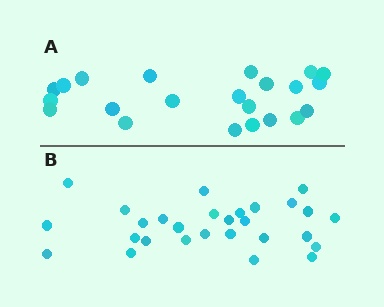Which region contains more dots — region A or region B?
Region B (the bottom region) has more dots.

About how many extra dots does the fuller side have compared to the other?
Region B has about 6 more dots than region A.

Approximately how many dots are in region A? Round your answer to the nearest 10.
About 20 dots. (The exact count is 22, which rounds to 20.)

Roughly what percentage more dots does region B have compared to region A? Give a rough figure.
About 25% more.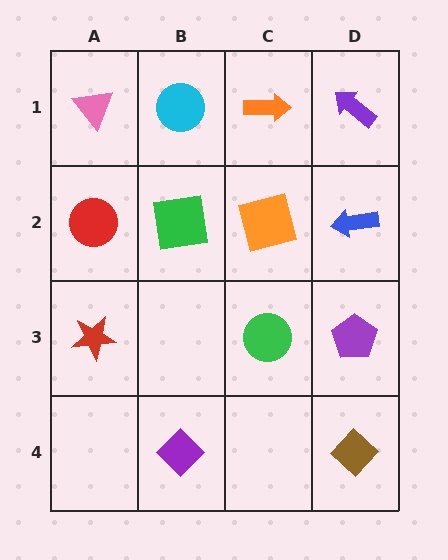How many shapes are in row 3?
3 shapes.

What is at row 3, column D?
A purple pentagon.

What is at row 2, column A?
A red circle.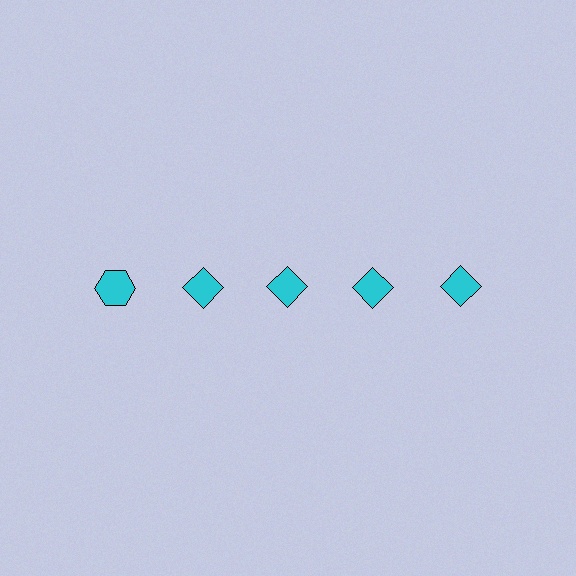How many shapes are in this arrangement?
There are 5 shapes arranged in a grid pattern.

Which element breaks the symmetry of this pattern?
The cyan hexagon in the top row, leftmost column breaks the symmetry. All other shapes are cyan diamonds.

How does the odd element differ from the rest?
It has a different shape: hexagon instead of diamond.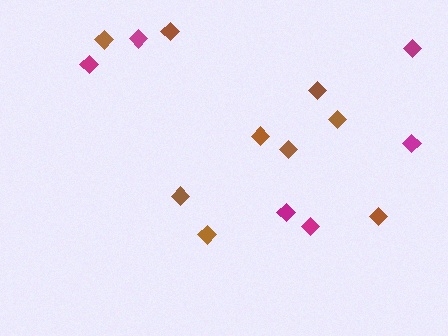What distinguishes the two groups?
There are 2 groups: one group of brown diamonds (9) and one group of magenta diamonds (6).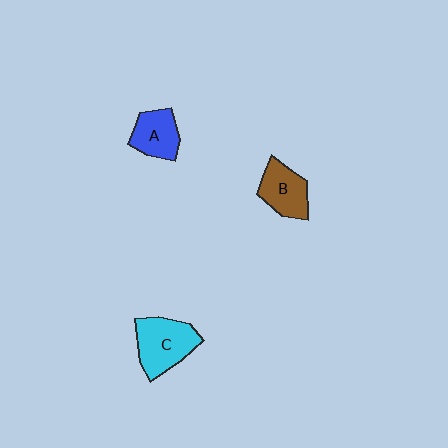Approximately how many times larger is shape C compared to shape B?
Approximately 1.3 times.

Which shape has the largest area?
Shape C (cyan).